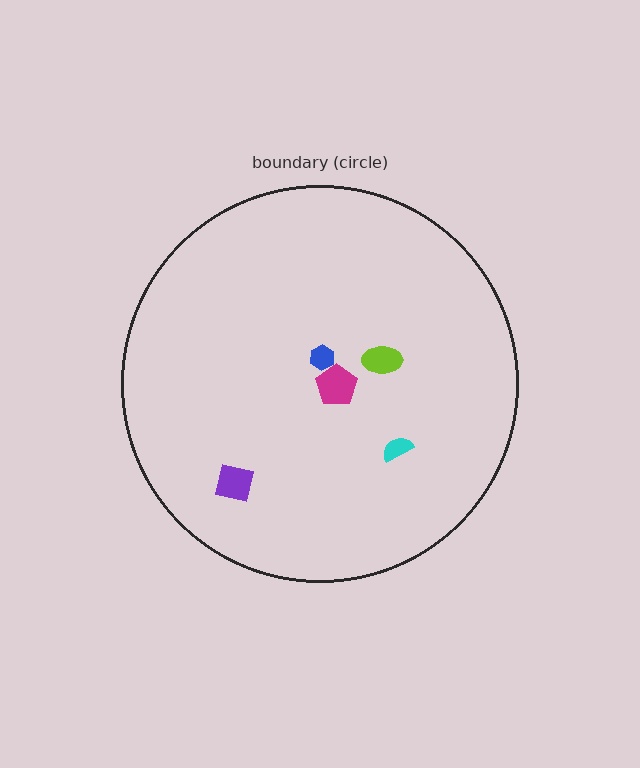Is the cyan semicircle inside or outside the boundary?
Inside.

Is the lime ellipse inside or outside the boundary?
Inside.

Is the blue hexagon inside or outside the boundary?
Inside.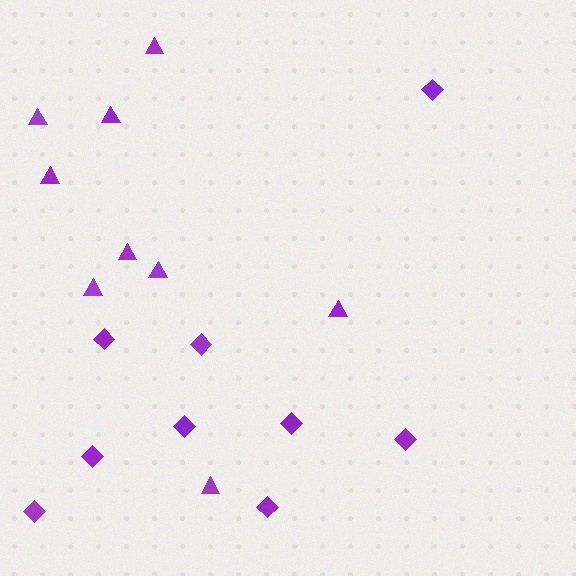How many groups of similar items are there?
There are 2 groups: one group of triangles (9) and one group of diamonds (9).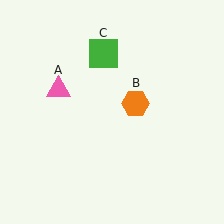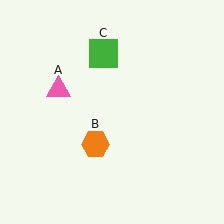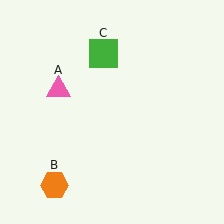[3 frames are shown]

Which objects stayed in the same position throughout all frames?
Pink triangle (object A) and green square (object C) remained stationary.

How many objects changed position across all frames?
1 object changed position: orange hexagon (object B).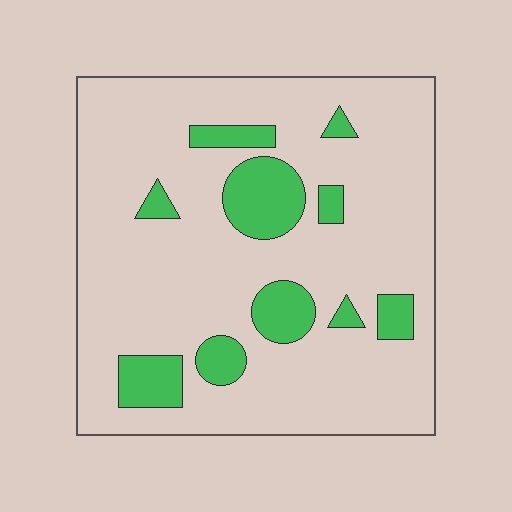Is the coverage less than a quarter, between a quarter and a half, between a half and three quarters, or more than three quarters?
Less than a quarter.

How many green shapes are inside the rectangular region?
10.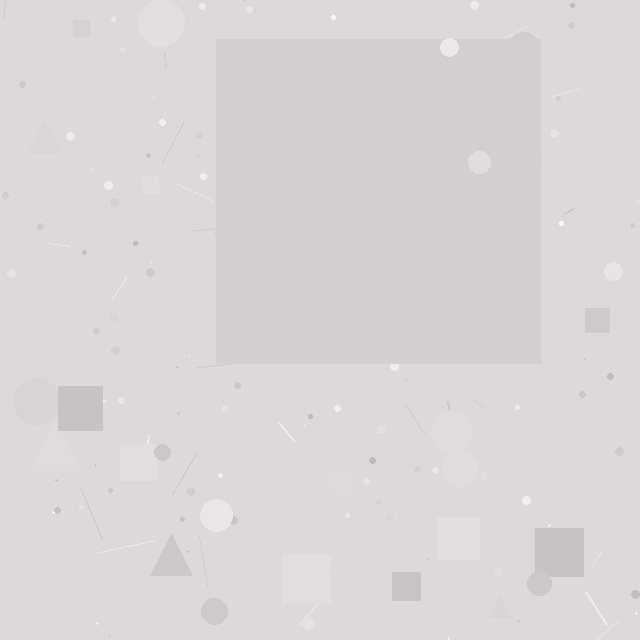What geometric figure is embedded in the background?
A square is embedded in the background.